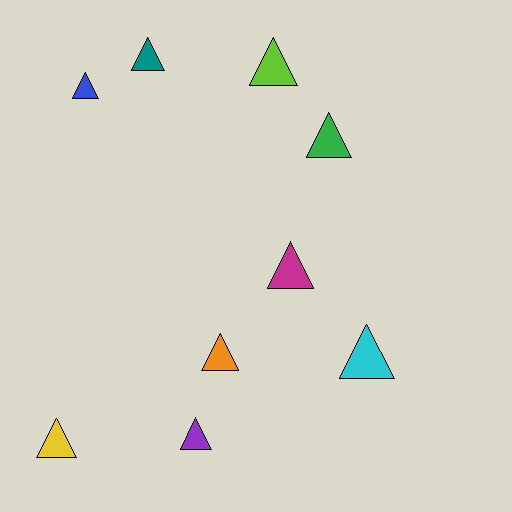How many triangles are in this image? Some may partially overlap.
There are 9 triangles.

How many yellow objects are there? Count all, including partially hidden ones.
There is 1 yellow object.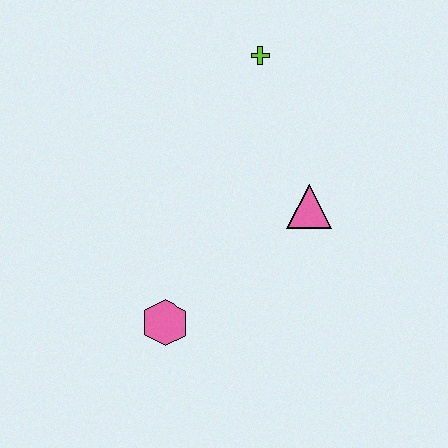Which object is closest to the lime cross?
The pink triangle is closest to the lime cross.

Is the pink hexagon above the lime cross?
No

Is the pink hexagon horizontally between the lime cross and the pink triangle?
No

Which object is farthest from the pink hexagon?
The lime cross is farthest from the pink hexagon.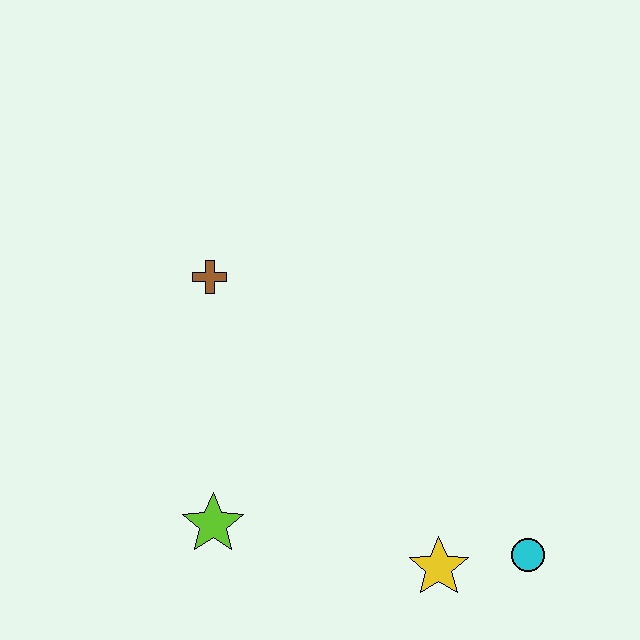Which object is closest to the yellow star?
The cyan circle is closest to the yellow star.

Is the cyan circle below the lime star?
Yes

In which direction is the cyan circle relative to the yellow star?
The cyan circle is to the right of the yellow star.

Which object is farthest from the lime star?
The cyan circle is farthest from the lime star.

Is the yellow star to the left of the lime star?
No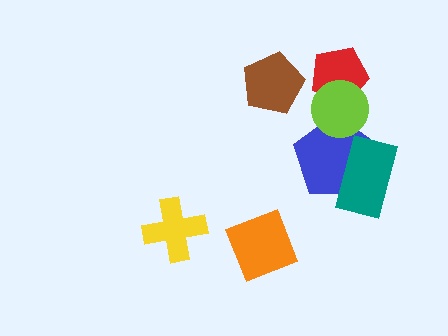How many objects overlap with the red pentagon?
1 object overlaps with the red pentagon.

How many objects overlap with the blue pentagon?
2 objects overlap with the blue pentagon.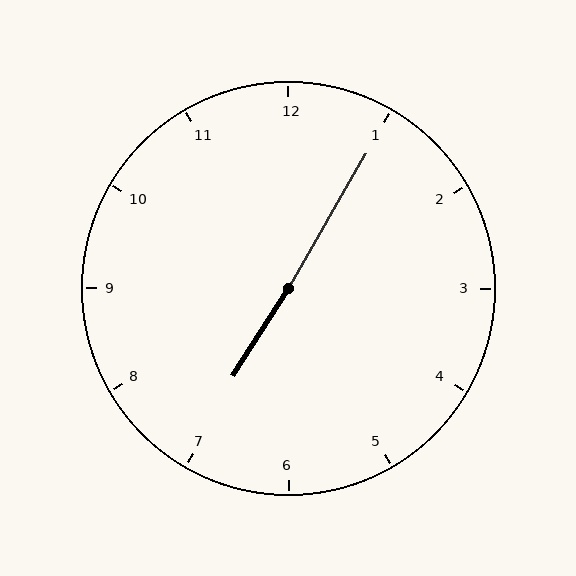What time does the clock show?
7:05.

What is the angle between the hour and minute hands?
Approximately 178 degrees.